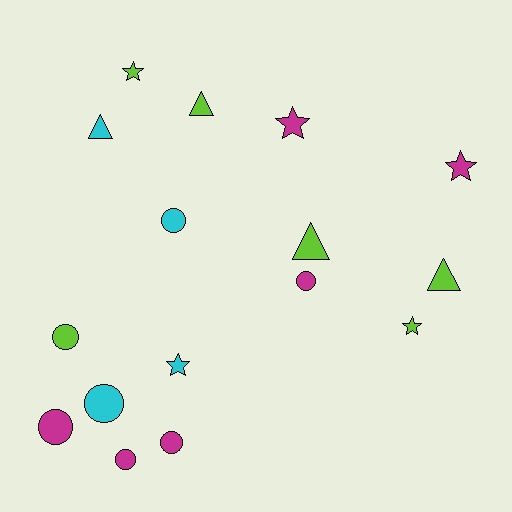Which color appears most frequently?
Lime, with 6 objects.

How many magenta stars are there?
There are 2 magenta stars.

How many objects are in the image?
There are 16 objects.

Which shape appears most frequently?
Circle, with 7 objects.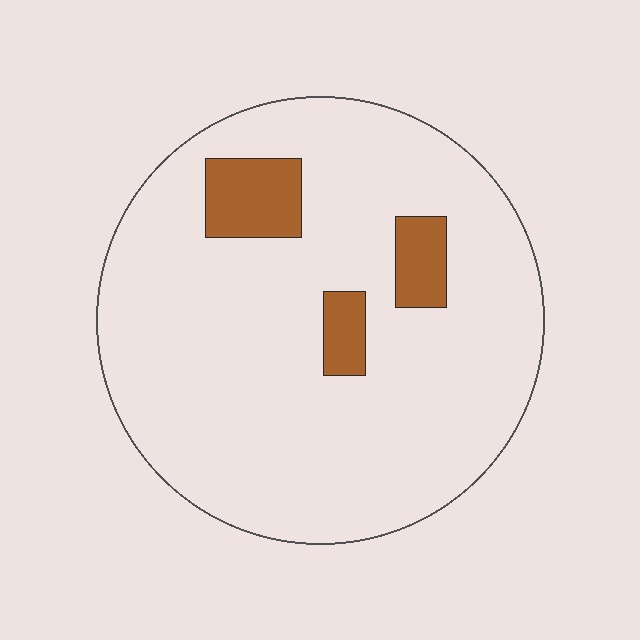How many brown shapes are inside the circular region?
3.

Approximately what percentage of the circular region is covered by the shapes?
Approximately 10%.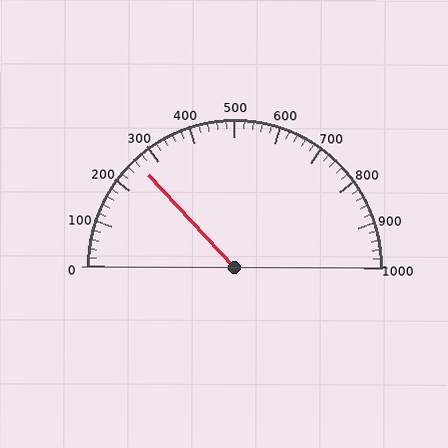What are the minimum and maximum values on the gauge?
The gauge ranges from 0 to 1000.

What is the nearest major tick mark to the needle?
The nearest major tick mark is 300.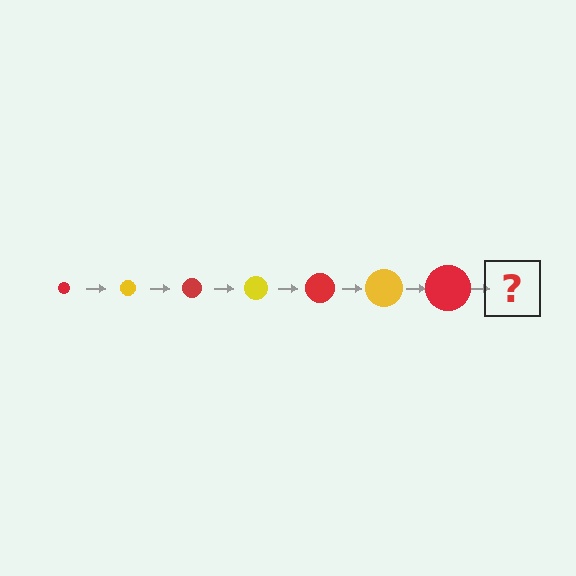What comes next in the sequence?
The next element should be a yellow circle, larger than the previous one.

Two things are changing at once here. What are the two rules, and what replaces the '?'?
The two rules are that the circle grows larger each step and the color cycles through red and yellow. The '?' should be a yellow circle, larger than the previous one.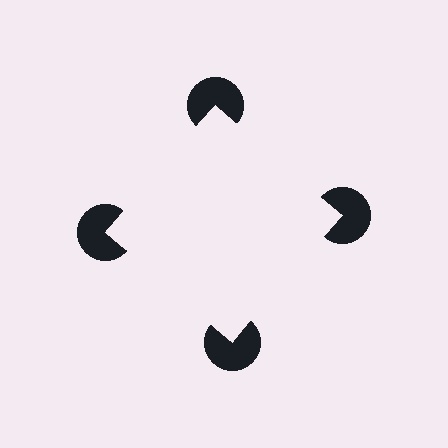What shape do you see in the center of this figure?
An illusory square — its edges are inferred from the aligned wedge cuts in the pac-man discs, not physically drawn.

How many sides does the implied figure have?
4 sides.